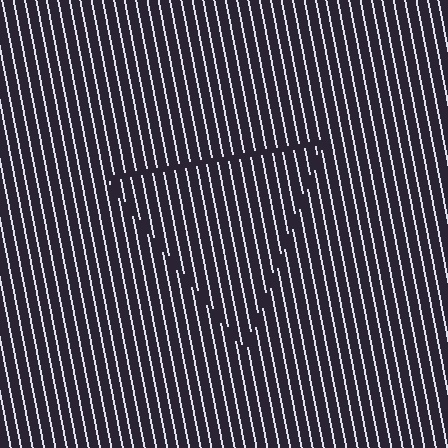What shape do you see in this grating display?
An illusory triangle. The interior of the shape contains the same grating, shifted by half a period — the contour is defined by the phase discontinuity where line-ends from the inner and outer gratings abut.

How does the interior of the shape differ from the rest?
The interior of the shape contains the same grating, shifted by half a period — the contour is defined by the phase discontinuity where line-ends from the inner and outer gratings abut.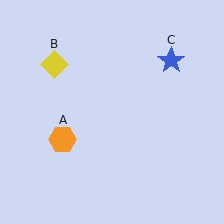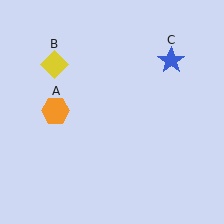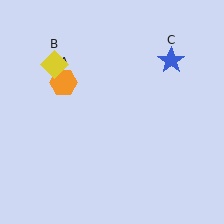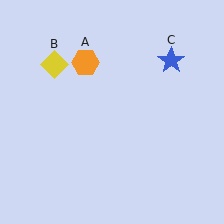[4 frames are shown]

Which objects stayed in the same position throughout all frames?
Yellow diamond (object B) and blue star (object C) remained stationary.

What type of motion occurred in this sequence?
The orange hexagon (object A) rotated clockwise around the center of the scene.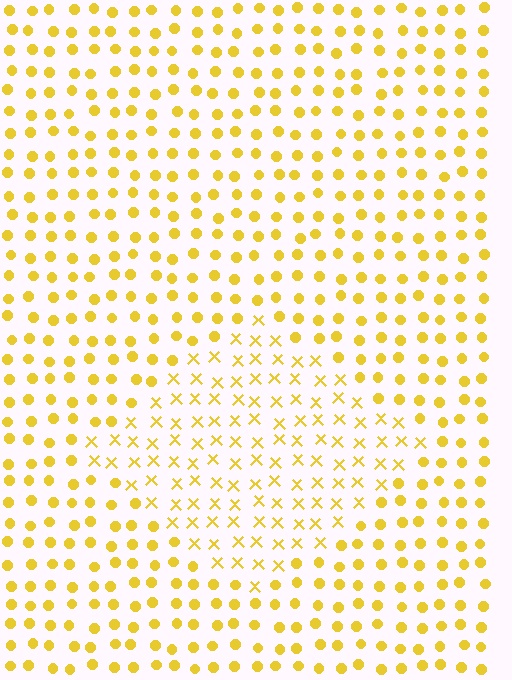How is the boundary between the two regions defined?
The boundary is defined by a change in element shape: X marks inside vs. circles outside. All elements share the same color and spacing.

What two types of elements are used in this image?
The image uses X marks inside the diamond region and circles outside it.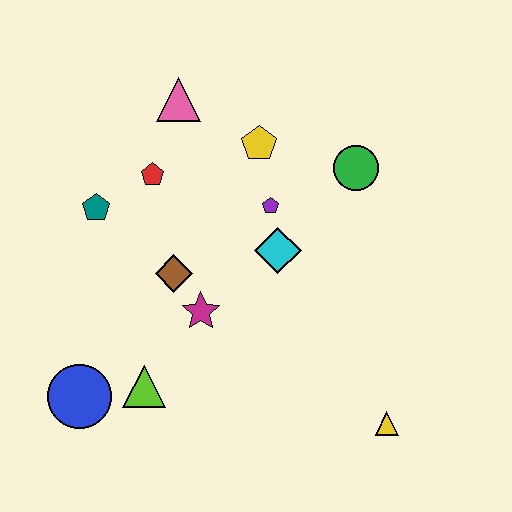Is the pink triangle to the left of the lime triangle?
No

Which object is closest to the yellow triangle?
The cyan diamond is closest to the yellow triangle.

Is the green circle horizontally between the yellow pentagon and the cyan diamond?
No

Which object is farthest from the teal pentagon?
The yellow triangle is farthest from the teal pentagon.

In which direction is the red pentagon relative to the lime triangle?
The red pentagon is above the lime triangle.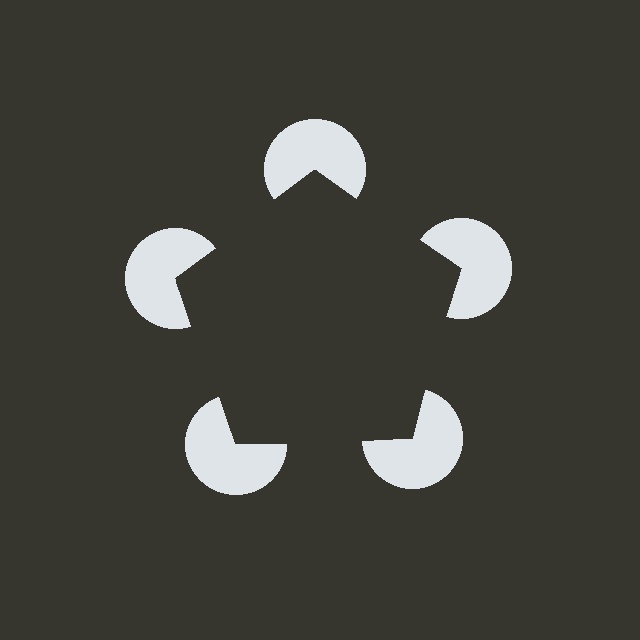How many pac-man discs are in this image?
There are 5 — one at each vertex of the illusory pentagon.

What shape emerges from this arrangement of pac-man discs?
An illusory pentagon — its edges are inferred from the aligned wedge cuts in the pac-man discs, not physically drawn.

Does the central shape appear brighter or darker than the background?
It typically appears slightly darker than the background, even though no actual brightness change is drawn.